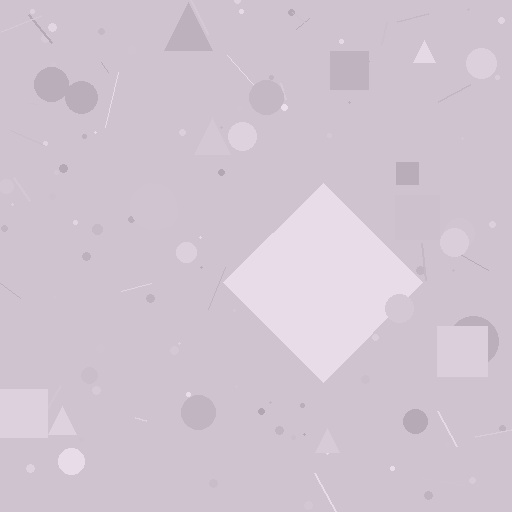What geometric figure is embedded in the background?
A diamond is embedded in the background.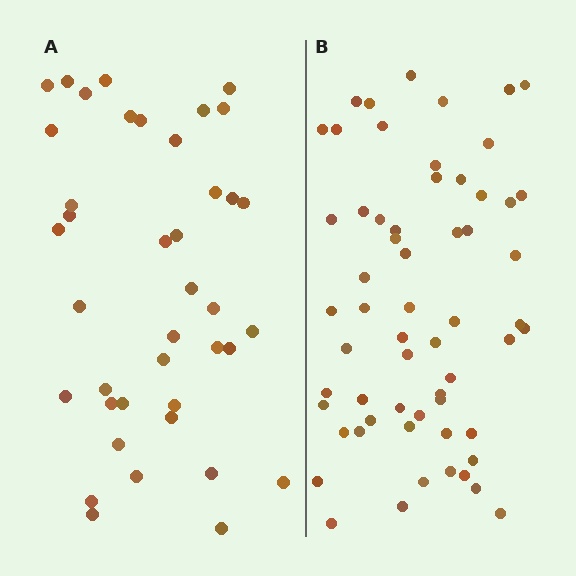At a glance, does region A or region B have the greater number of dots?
Region B (the right region) has more dots.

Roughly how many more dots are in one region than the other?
Region B has approximately 20 more dots than region A.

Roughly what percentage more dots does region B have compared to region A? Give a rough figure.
About 50% more.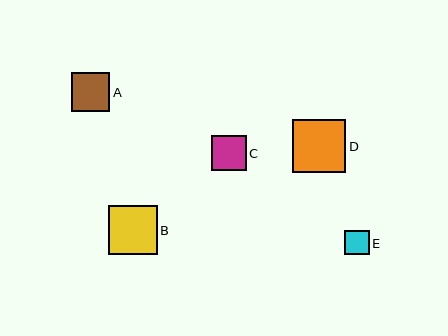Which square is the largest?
Square D is the largest with a size of approximately 53 pixels.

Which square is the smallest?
Square E is the smallest with a size of approximately 24 pixels.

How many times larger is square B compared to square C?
Square B is approximately 1.4 times the size of square C.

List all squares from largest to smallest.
From largest to smallest: D, B, A, C, E.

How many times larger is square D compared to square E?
Square D is approximately 2.2 times the size of square E.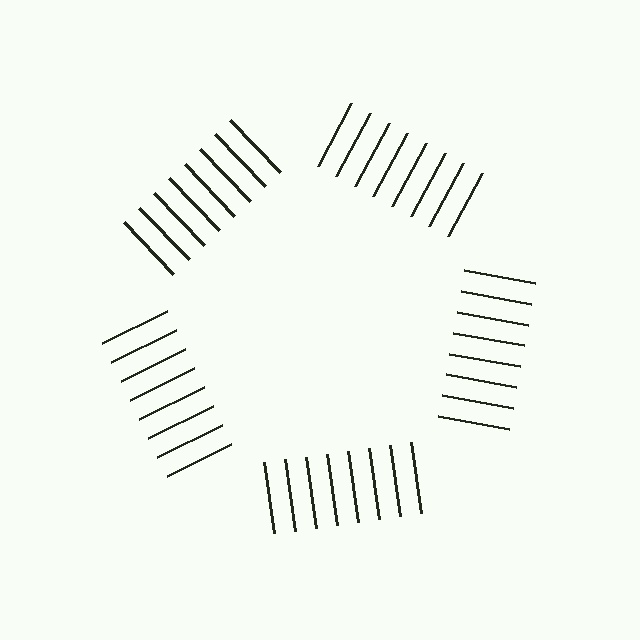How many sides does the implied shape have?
5 sides — the line-ends trace a pentagon.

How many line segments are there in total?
40 — 8 along each of the 5 edges.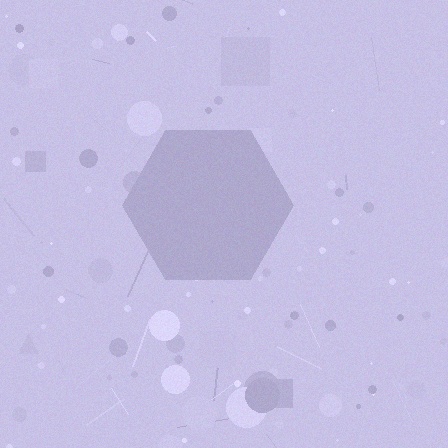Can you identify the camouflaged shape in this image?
The camouflaged shape is a hexagon.